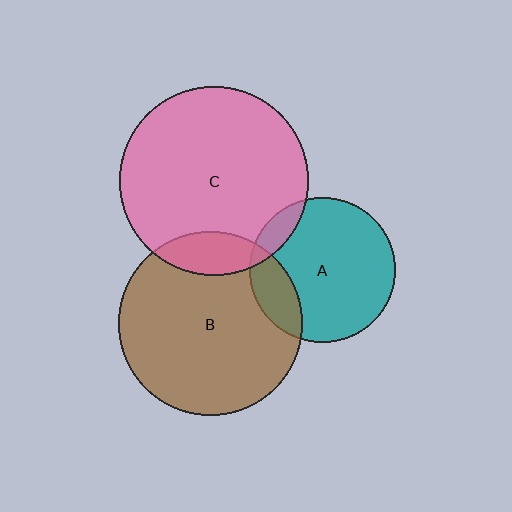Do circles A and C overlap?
Yes.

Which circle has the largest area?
Circle C (pink).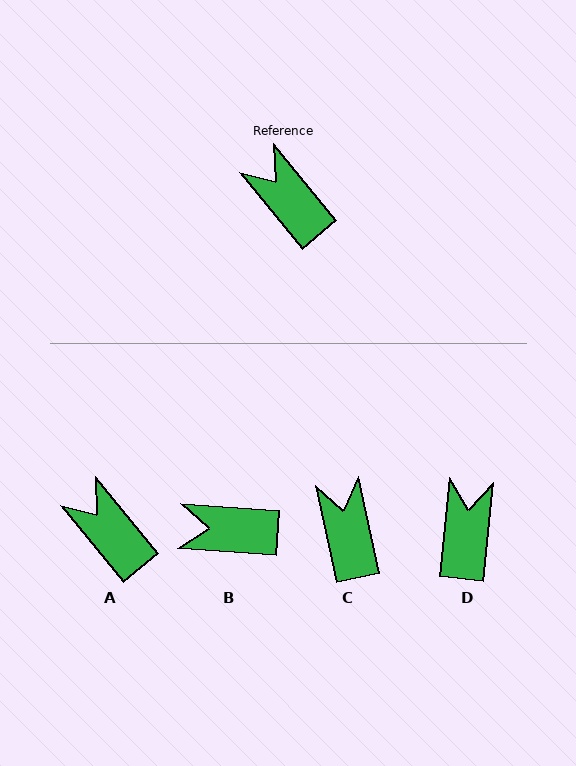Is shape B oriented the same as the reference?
No, it is off by about 47 degrees.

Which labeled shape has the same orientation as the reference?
A.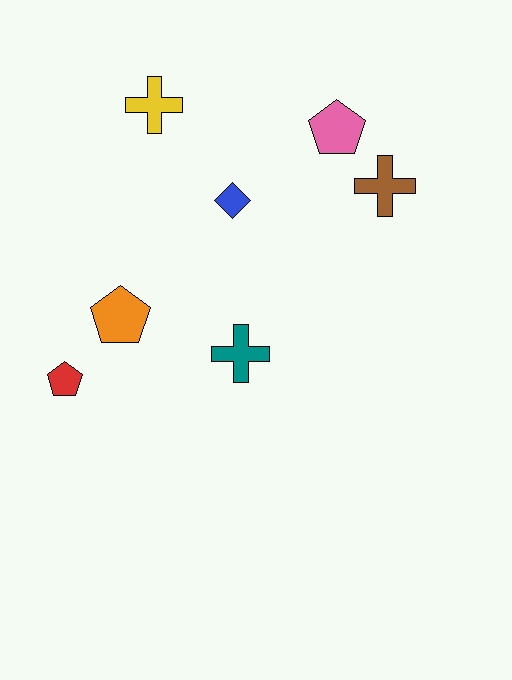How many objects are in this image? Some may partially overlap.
There are 7 objects.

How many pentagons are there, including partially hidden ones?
There are 3 pentagons.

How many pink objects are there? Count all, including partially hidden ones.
There is 1 pink object.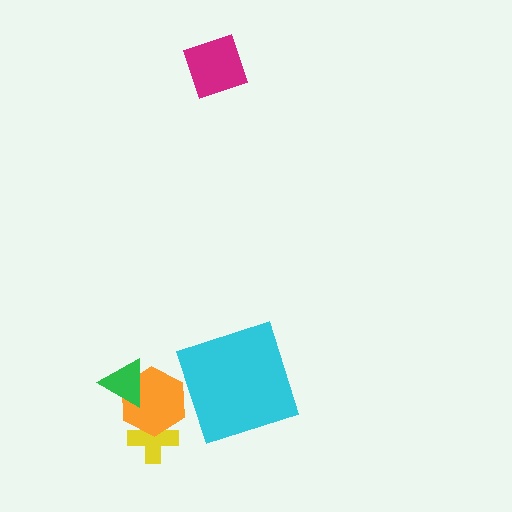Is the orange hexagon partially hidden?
Yes, it is partially covered by another shape.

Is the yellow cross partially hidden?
Yes, it is partially covered by another shape.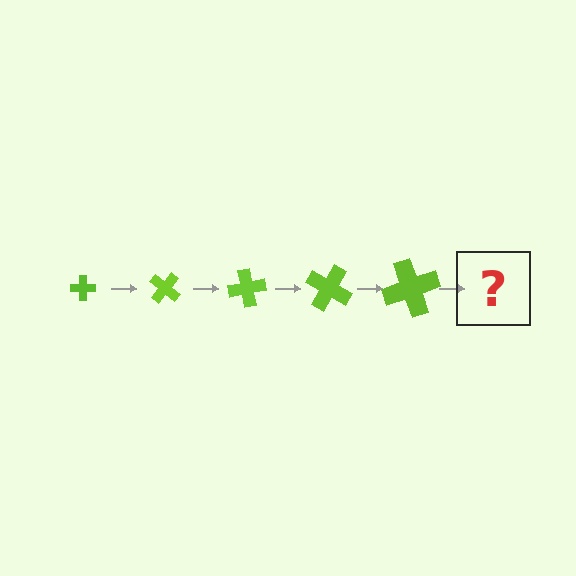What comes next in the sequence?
The next element should be a cross, larger than the previous one and rotated 200 degrees from the start.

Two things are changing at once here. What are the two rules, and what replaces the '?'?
The two rules are that the cross grows larger each step and it rotates 40 degrees each step. The '?' should be a cross, larger than the previous one and rotated 200 degrees from the start.